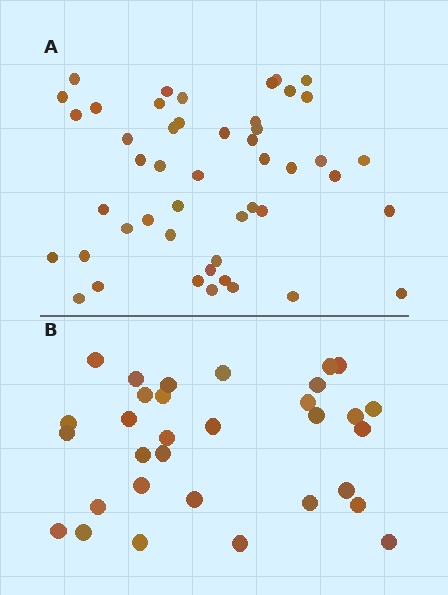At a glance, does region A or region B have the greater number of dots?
Region A (the top region) has more dots.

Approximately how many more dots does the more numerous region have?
Region A has approximately 15 more dots than region B.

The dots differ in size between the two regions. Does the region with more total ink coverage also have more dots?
No. Region B has more total ink coverage because its dots are larger, but region A actually contains more individual dots. Total area can be misleading — the number of items is what matters here.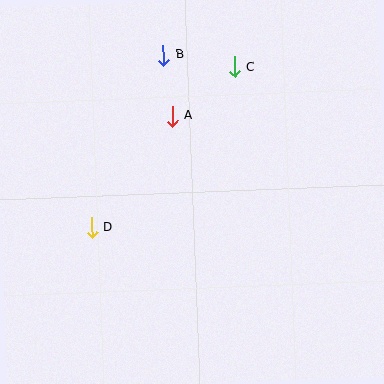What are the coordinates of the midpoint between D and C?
The midpoint between D and C is at (163, 147).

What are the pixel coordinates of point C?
Point C is at (234, 67).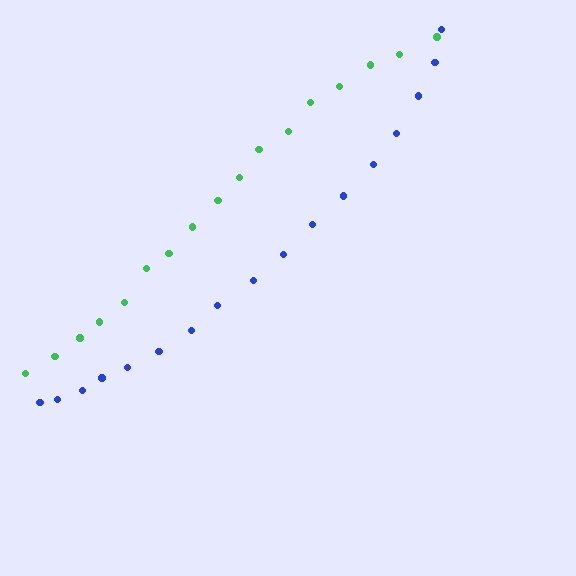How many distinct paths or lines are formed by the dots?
There are 2 distinct paths.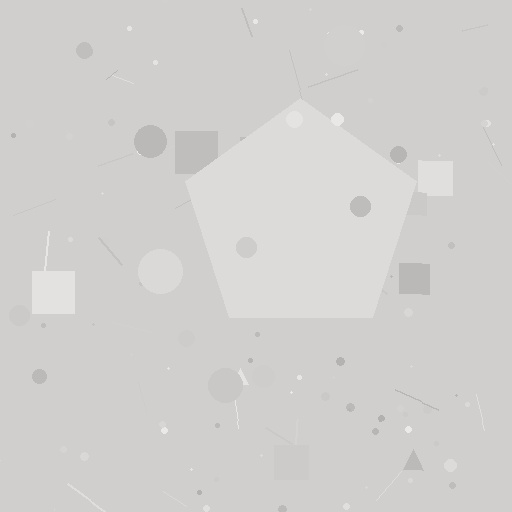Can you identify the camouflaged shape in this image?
The camouflaged shape is a pentagon.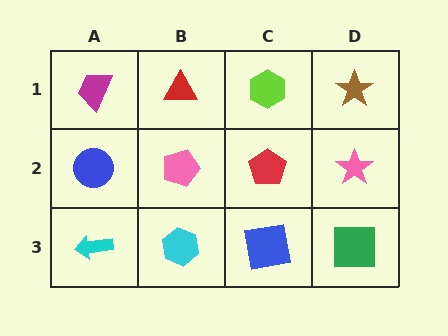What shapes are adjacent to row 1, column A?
A blue circle (row 2, column A), a red triangle (row 1, column B).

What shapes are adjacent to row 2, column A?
A magenta trapezoid (row 1, column A), a cyan arrow (row 3, column A), a pink pentagon (row 2, column B).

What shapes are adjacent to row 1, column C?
A red pentagon (row 2, column C), a red triangle (row 1, column B), a brown star (row 1, column D).